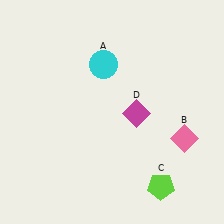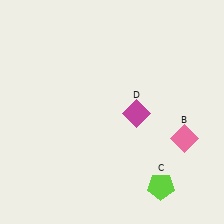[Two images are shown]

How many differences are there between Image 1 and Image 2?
There is 1 difference between the two images.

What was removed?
The cyan circle (A) was removed in Image 2.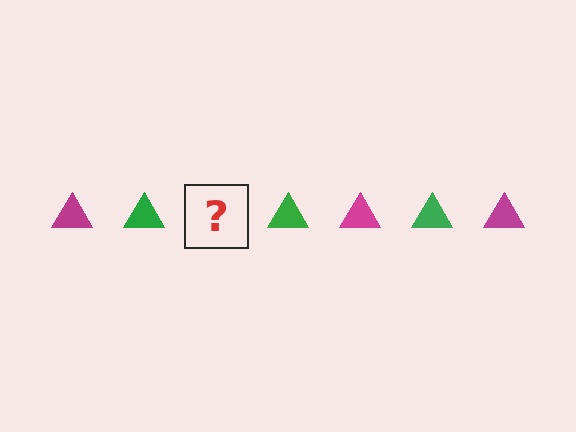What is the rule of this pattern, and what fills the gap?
The rule is that the pattern cycles through magenta, green triangles. The gap should be filled with a magenta triangle.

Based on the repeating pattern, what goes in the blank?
The blank should be a magenta triangle.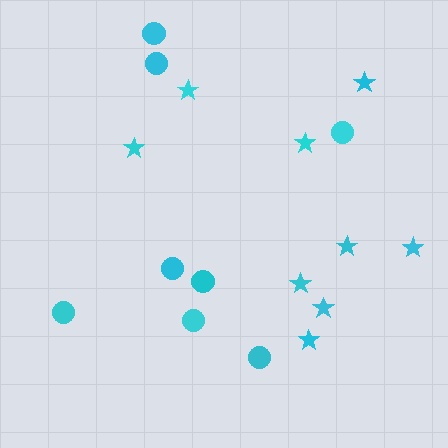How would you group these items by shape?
There are 2 groups: one group of circles (8) and one group of stars (9).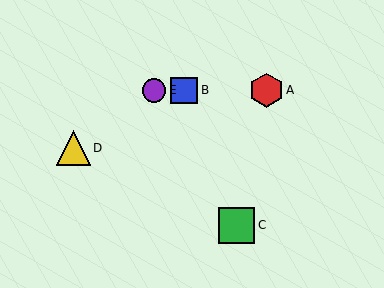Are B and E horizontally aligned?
Yes, both are at y≈90.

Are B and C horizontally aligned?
No, B is at y≈90 and C is at y≈225.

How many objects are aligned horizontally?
3 objects (A, B, E) are aligned horizontally.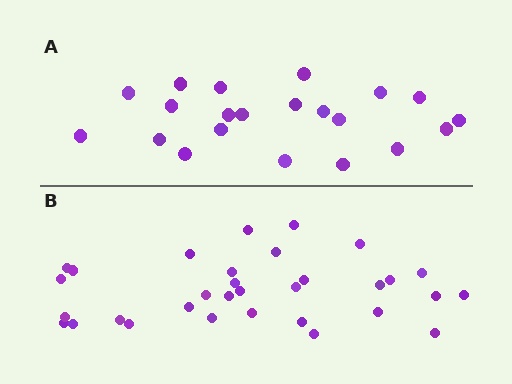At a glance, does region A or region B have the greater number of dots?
Region B (the bottom region) has more dots.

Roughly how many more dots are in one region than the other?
Region B has roughly 12 or so more dots than region A.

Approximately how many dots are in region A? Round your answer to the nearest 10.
About 20 dots. (The exact count is 21, which rounds to 20.)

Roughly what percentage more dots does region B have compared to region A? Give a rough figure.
About 50% more.